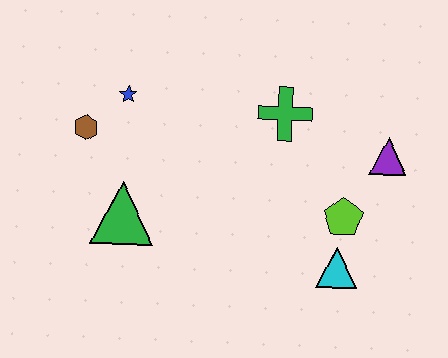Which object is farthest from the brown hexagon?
The purple triangle is farthest from the brown hexagon.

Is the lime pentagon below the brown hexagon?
Yes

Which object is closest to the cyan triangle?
The lime pentagon is closest to the cyan triangle.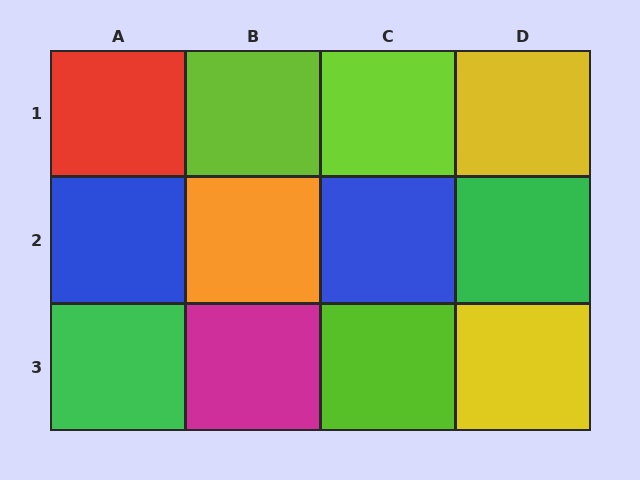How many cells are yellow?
2 cells are yellow.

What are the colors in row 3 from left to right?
Green, magenta, lime, yellow.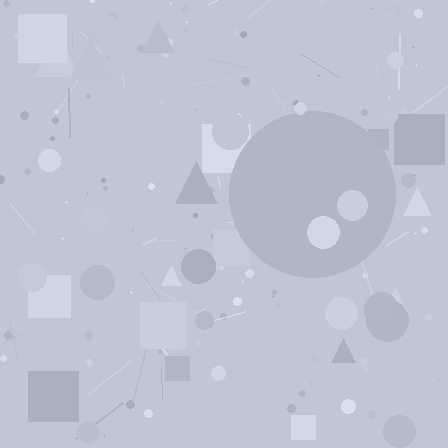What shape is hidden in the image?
A circle is hidden in the image.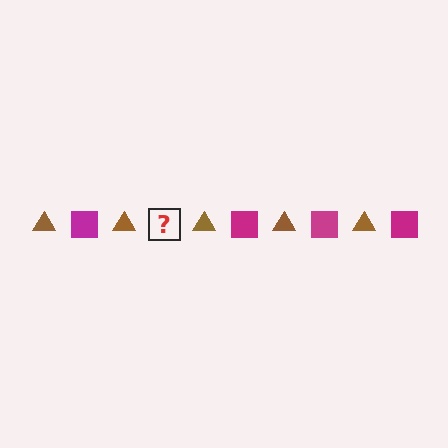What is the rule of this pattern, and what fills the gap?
The rule is that the pattern alternates between brown triangle and magenta square. The gap should be filled with a magenta square.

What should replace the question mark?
The question mark should be replaced with a magenta square.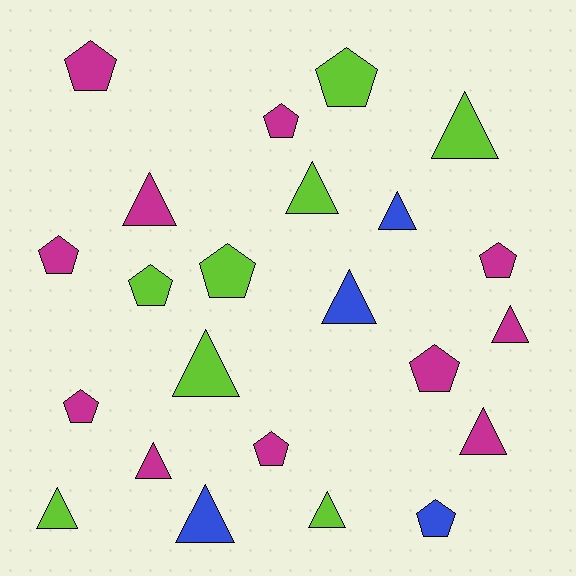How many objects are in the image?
There are 23 objects.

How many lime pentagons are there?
There are 3 lime pentagons.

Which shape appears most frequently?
Triangle, with 12 objects.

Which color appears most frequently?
Magenta, with 11 objects.